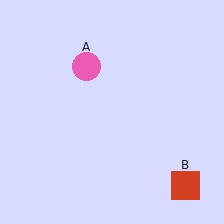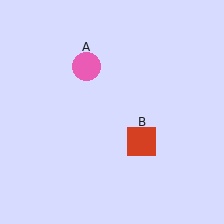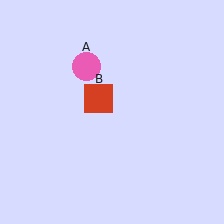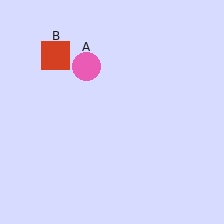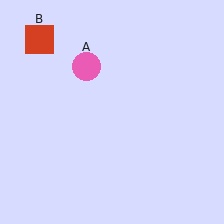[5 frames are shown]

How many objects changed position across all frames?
1 object changed position: red square (object B).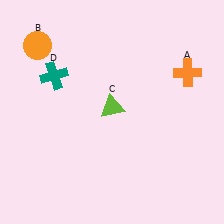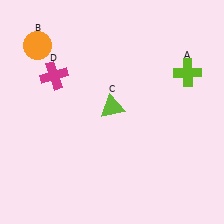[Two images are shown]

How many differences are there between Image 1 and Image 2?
There are 2 differences between the two images.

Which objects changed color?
A changed from orange to lime. D changed from teal to magenta.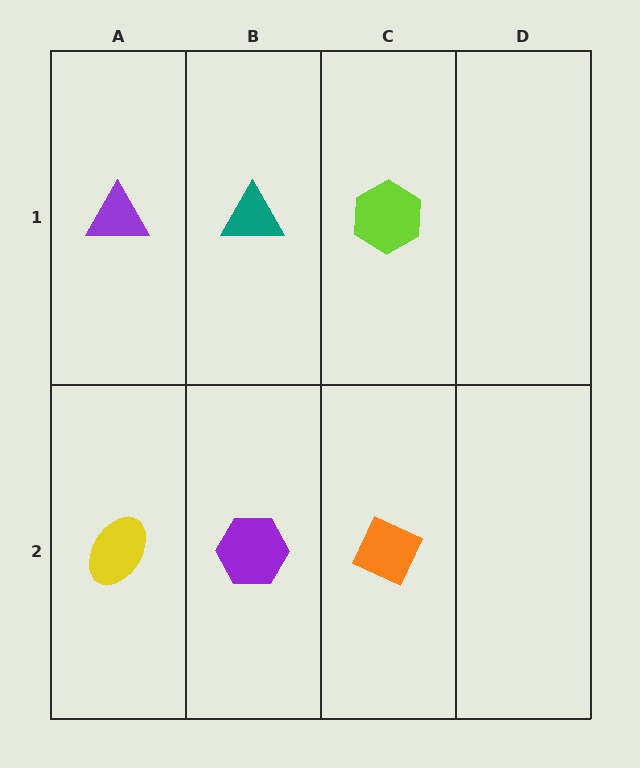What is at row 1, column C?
A lime hexagon.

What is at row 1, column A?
A purple triangle.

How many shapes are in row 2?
3 shapes.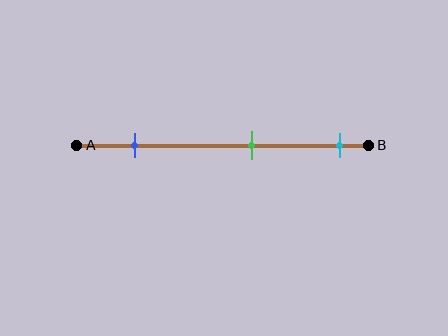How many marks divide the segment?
There are 3 marks dividing the segment.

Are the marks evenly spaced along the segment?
Yes, the marks are approximately evenly spaced.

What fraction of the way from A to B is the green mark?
The green mark is approximately 60% (0.6) of the way from A to B.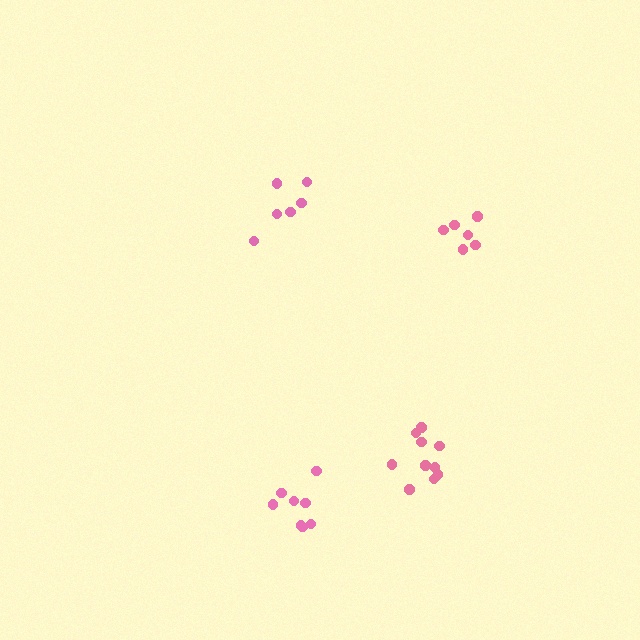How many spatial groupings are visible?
There are 4 spatial groupings.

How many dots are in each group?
Group 1: 10 dots, Group 2: 6 dots, Group 3: 6 dots, Group 4: 8 dots (30 total).